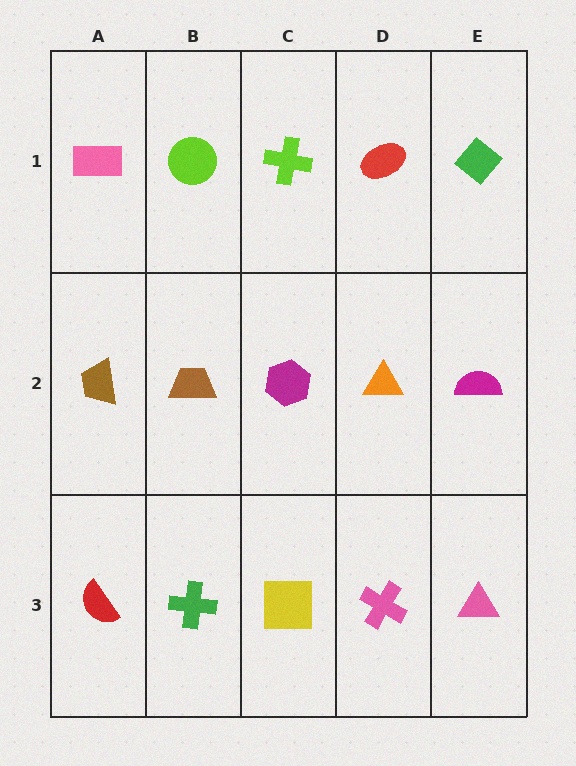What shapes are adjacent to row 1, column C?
A magenta hexagon (row 2, column C), a lime circle (row 1, column B), a red ellipse (row 1, column D).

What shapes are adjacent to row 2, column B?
A lime circle (row 1, column B), a green cross (row 3, column B), a brown trapezoid (row 2, column A), a magenta hexagon (row 2, column C).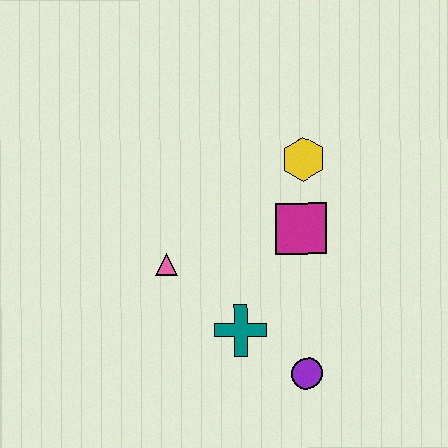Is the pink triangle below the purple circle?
No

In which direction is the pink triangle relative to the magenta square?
The pink triangle is to the left of the magenta square.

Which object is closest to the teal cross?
The purple circle is closest to the teal cross.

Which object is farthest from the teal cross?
The yellow hexagon is farthest from the teal cross.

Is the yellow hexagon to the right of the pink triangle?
Yes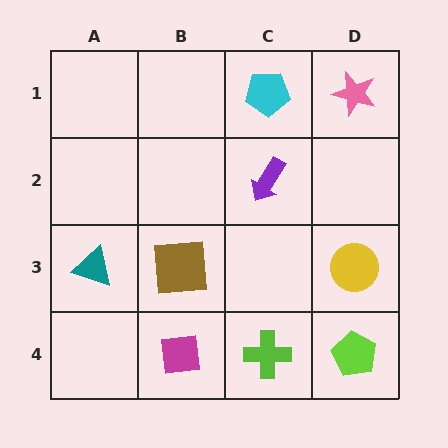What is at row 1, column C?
A cyan pentagon.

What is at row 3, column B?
A brown square.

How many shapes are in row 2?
1 shape.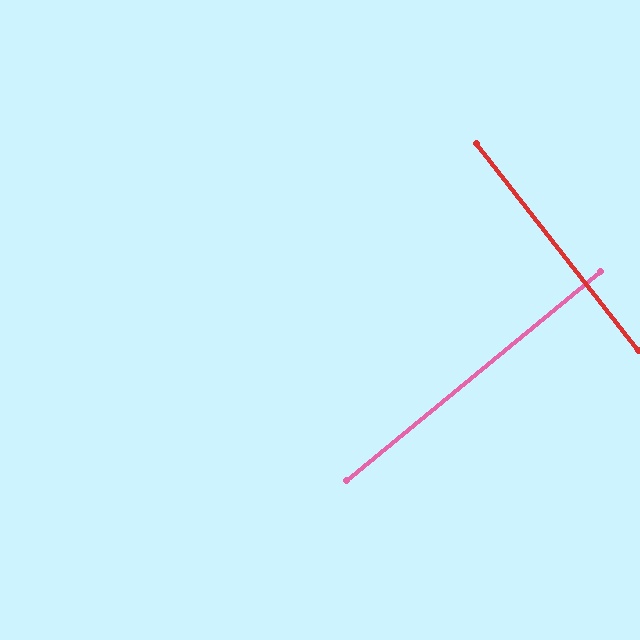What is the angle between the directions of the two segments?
Approximately 89 degrees.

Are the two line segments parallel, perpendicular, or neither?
Perpendicular — they meet at approximately 89°.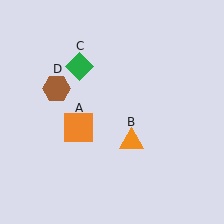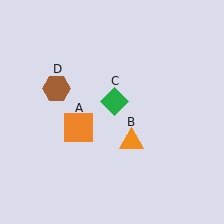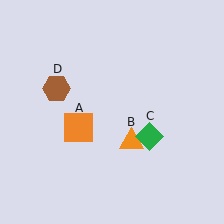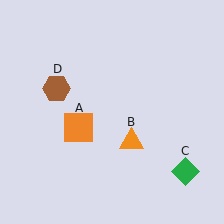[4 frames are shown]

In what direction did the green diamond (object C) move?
The green diamond (object C) moved down and to the right.